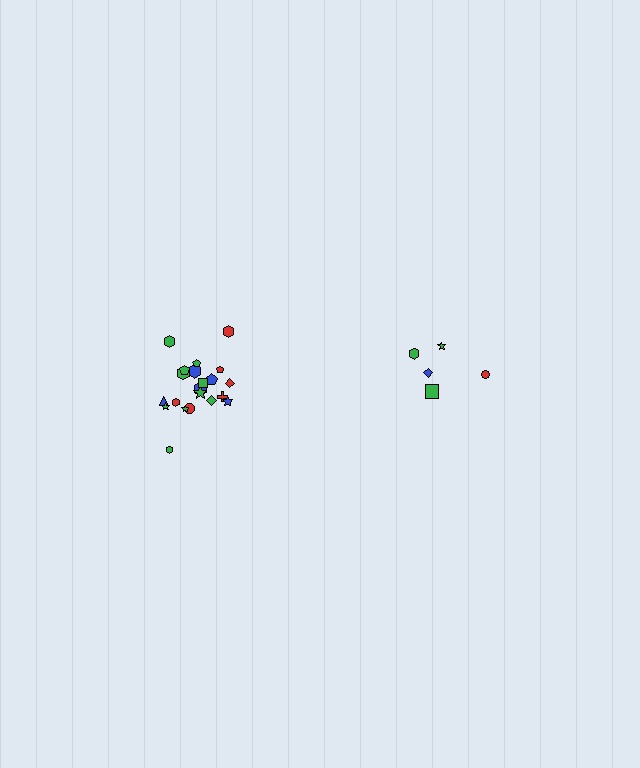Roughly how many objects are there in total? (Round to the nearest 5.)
Roughly 25 objects in total.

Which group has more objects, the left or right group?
The left group.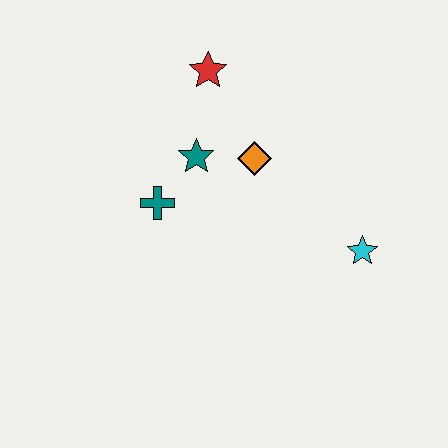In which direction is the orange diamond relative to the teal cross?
The orange diamond is to the right of the teal cross.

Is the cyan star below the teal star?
Yes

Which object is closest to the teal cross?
The teal star is closest to the teal cross.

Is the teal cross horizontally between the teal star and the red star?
No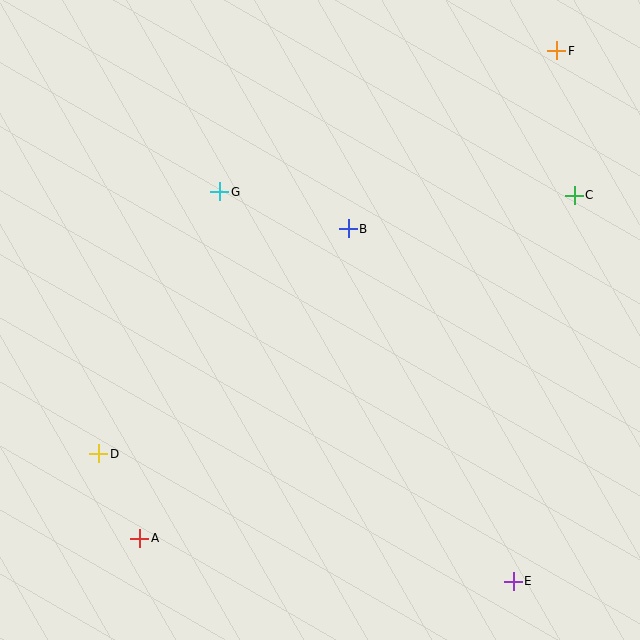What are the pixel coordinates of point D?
Point D is at (99, 454).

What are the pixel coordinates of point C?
Point C is at (574, 195).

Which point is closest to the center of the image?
Point B at (348, 229) is closest to the center.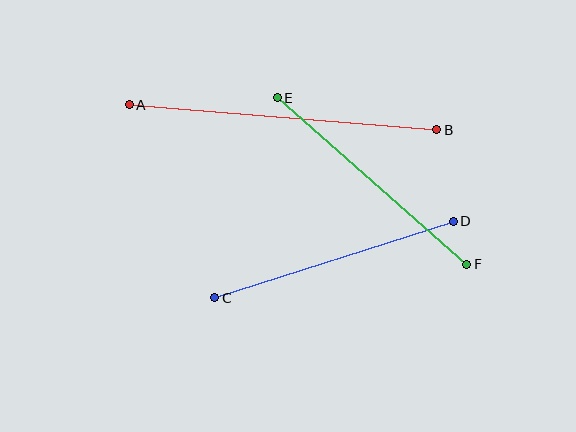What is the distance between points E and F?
The distance is approximately 252 pixels.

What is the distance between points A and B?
The distance is approximately 309 pixels.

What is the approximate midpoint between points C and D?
The midpoint is at approximately (334, 259) pixels.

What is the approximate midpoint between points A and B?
The midpoint is at approximately (283, 117) pixels.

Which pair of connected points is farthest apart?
Points A and B are farthest apart.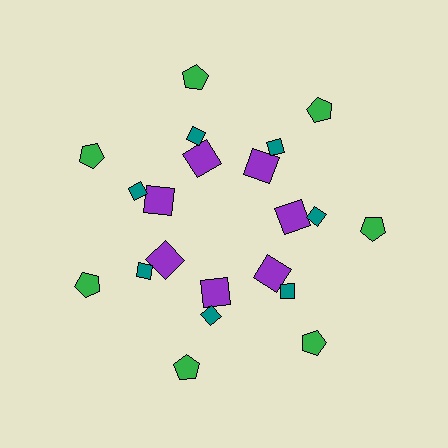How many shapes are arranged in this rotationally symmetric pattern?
There are 21 shapes, arranged in 7 groups of 3.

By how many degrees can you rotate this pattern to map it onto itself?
The pattern maps onto itself every 51 degrees of rotation.